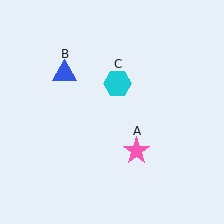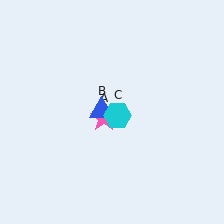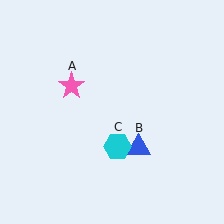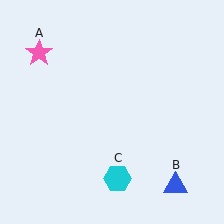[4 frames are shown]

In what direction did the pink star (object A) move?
The pink star (object A) moved up and to the left.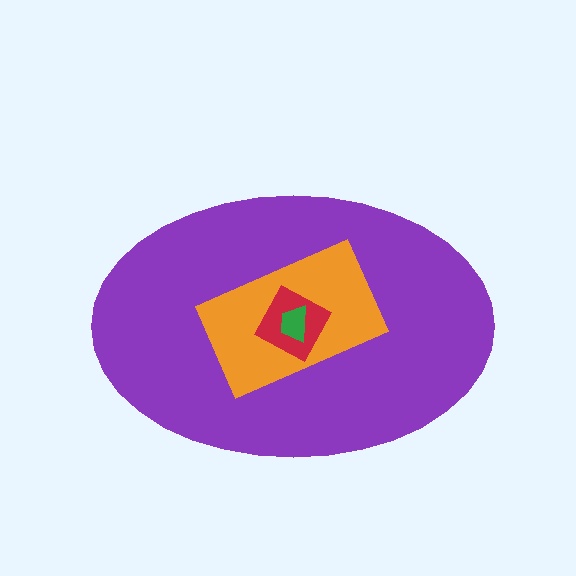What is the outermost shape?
The purple ellipse.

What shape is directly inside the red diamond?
The green trapezoid.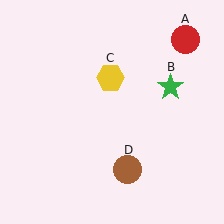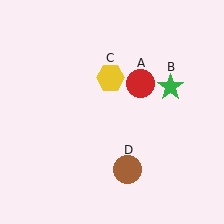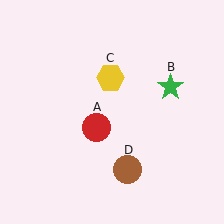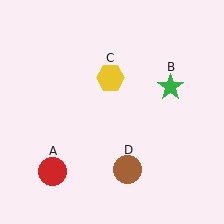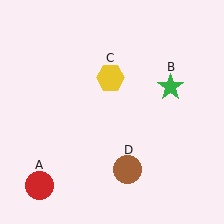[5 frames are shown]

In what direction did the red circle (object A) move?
The red circle (object A) moved down and to the left.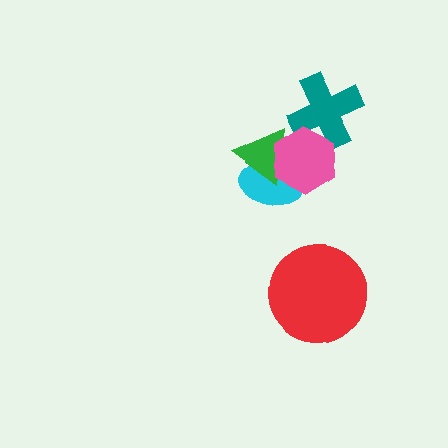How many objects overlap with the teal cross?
1 object overlaps with the teal cross.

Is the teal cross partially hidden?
Yes, it is partially covered by another shape.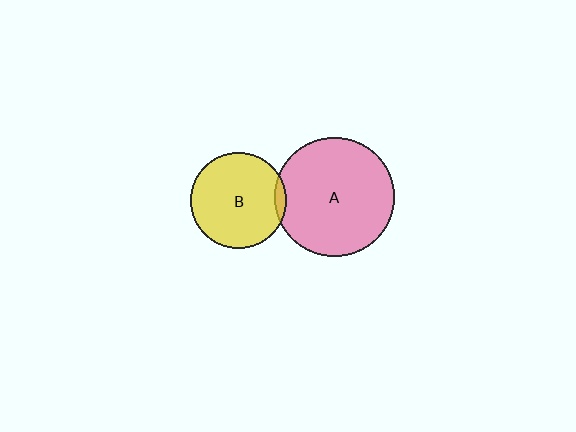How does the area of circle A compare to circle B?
Approximately 1.5 times.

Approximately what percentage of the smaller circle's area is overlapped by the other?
Approximately 5%.